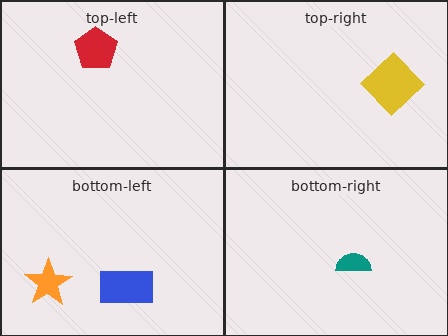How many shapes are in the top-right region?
1.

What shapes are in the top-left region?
The red pentagon.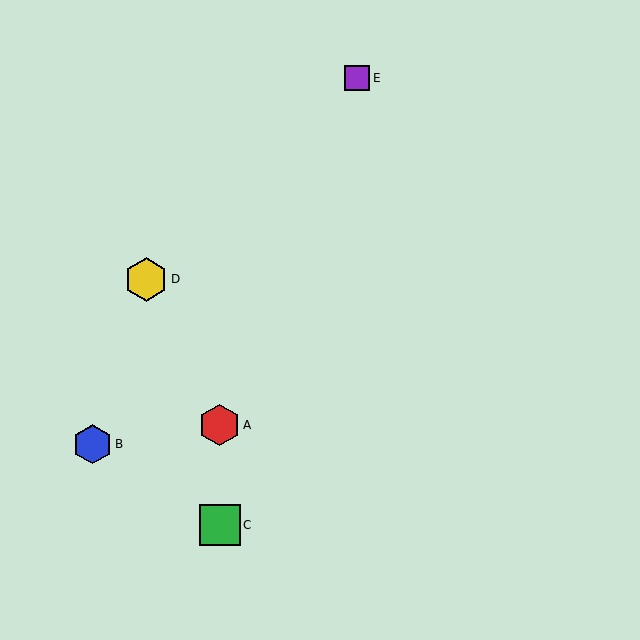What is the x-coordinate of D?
Object D is at x≈146.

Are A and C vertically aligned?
Yes, both are at x≈220.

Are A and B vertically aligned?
No, A is at x≈220 and B is at x≈93.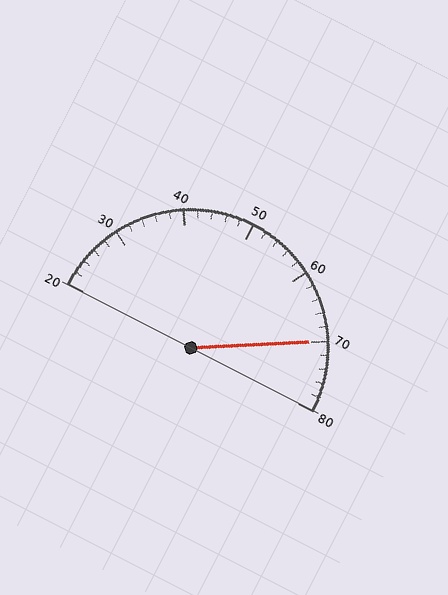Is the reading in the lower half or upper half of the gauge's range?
The reading is in the upper half of the range (20 to 80).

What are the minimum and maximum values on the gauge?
The gauge ranges from 20 to 80.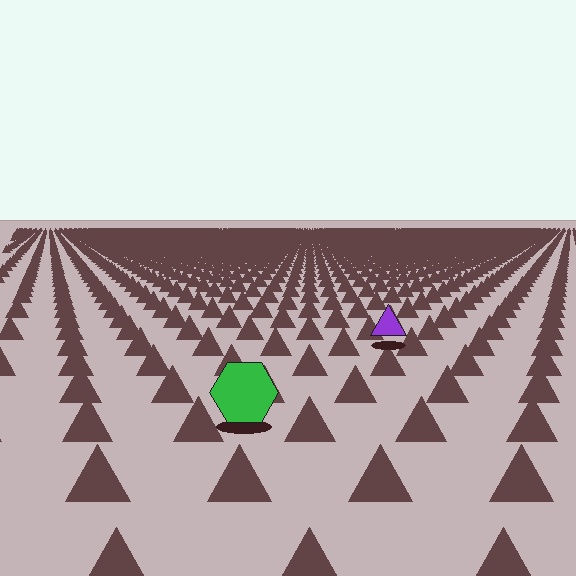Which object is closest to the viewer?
The green hexagon is closest. The texture marks near it are larger and more spread out.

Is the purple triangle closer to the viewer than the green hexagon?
No. The green hexagon is closer — you can tell from the texture gradient: the ground texture is coarser near it.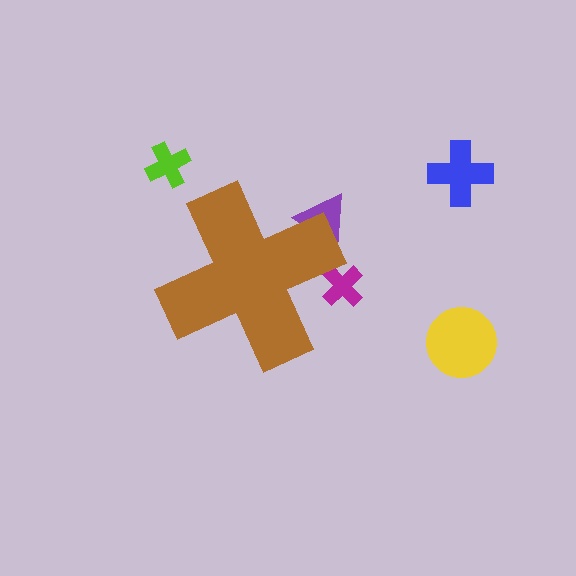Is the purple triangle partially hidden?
Yes, the purple triangle is partially hidden behind the brown cross.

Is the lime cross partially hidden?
No, the lime cross is fully visible.